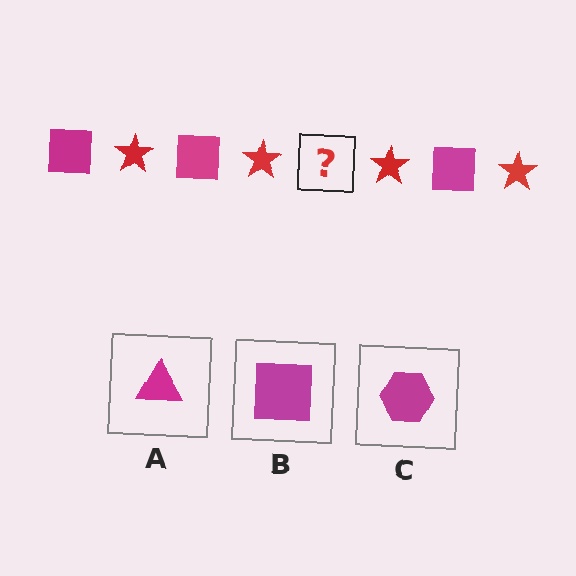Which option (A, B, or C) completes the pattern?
B.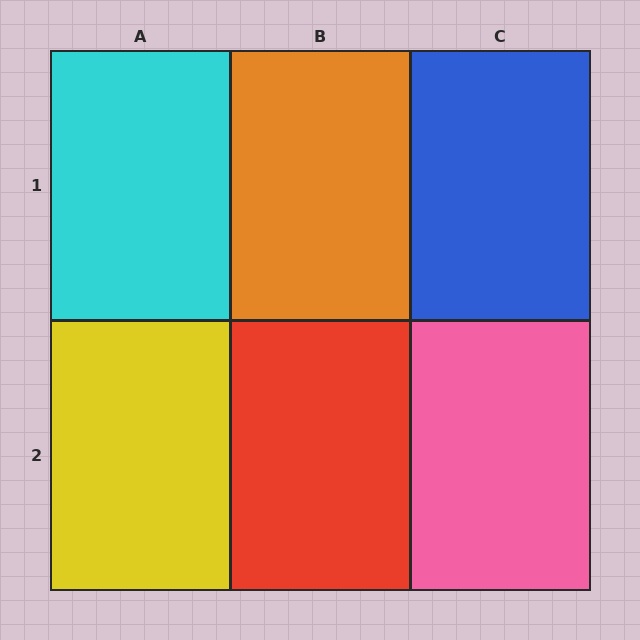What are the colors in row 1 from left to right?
Cyan, orange, blue.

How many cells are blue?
1 cell is blue.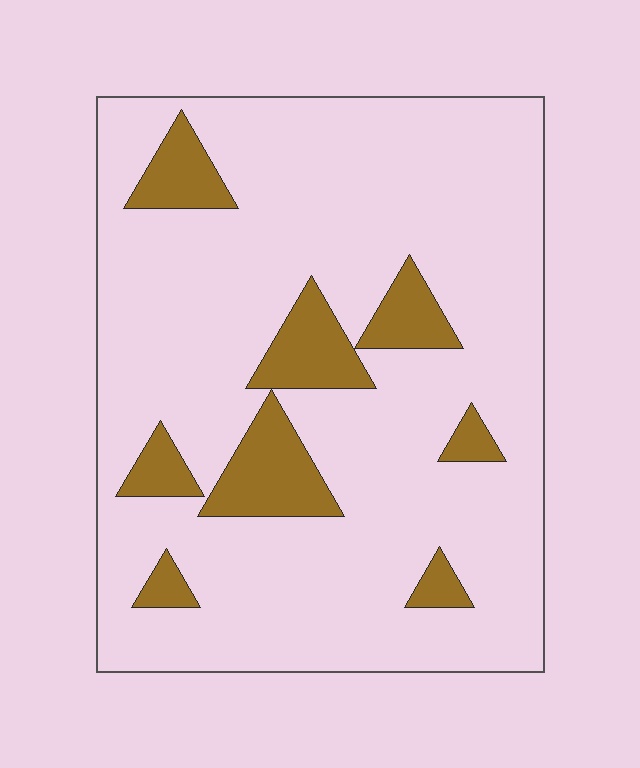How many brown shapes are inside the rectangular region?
8.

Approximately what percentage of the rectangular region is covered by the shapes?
Approximately 15%.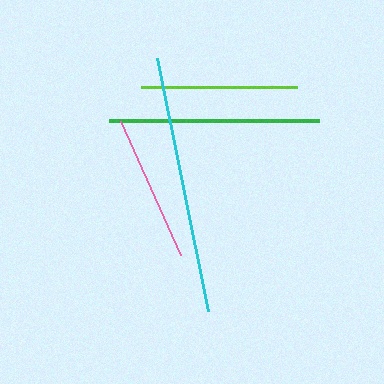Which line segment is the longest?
The cyan line is the longest at approximately 258 pixels.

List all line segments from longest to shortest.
From longest to shortest: cyan, green, lime, pink.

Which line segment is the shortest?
The pink line is the shortest at approximately 147 pixels.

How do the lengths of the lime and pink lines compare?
The lime and pink lines are approximately the same length.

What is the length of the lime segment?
The lime segment is approximately 156 pixels long.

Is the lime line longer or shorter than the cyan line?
The cyan line is longer than the lime line.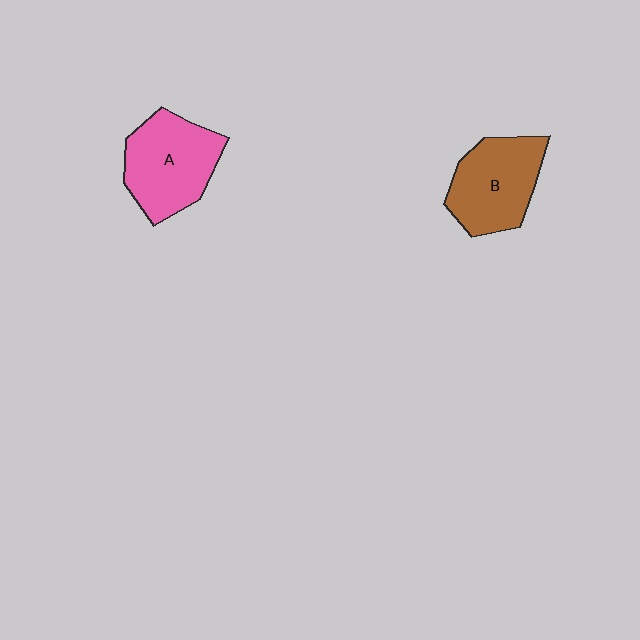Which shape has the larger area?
Shape A (pink).